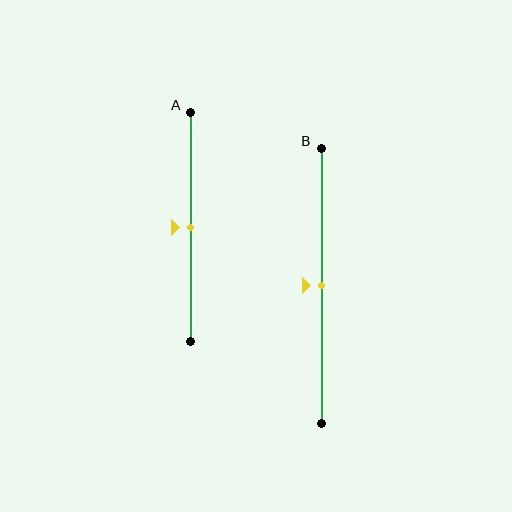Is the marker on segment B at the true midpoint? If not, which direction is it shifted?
Yes, the marker on segment B is at the true midpoint.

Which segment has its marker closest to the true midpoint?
Segment A has its marker closest to the true midpoint.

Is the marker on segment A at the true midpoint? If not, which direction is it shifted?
Yes, the marker on segment A is at the true midpoint.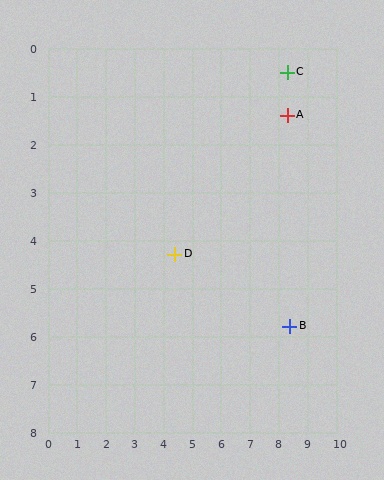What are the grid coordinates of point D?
Point D is at approximately (4.4, 4.3).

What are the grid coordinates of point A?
Point A is at approximately (8.3, 1.4).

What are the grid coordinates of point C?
Point C is at approximately (8.3, 0.5).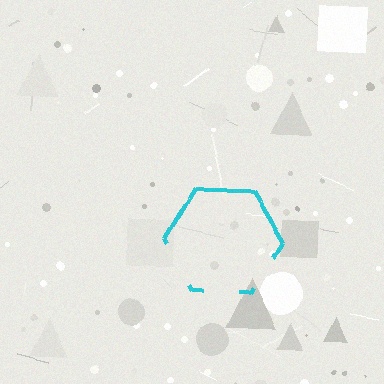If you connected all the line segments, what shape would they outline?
They would outline a hexagon.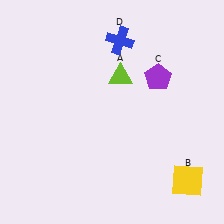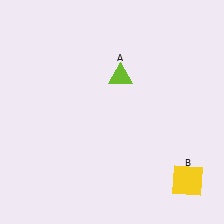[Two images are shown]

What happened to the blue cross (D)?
The blue cross (D) was removed in Image 2. It was in the top-right area of Image 1.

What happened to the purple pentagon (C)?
The purple pentagon (C) was removed in Image 2. It was in the top-right area of Image 1.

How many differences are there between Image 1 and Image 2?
There are 2 differences between the two images.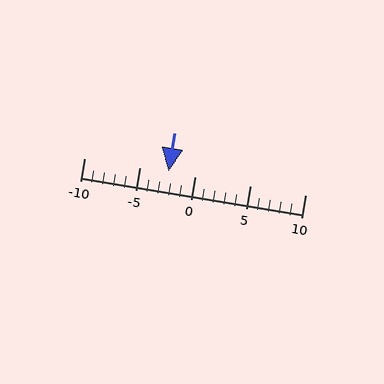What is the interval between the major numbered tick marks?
The major tick marks are spaced 5 units apart.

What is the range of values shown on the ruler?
The ruler shows values from -10 to 10.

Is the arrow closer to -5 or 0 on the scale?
The arrow is closer to 0.